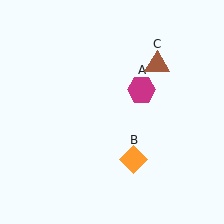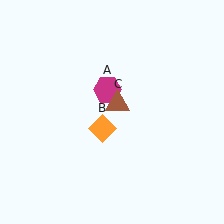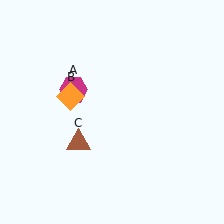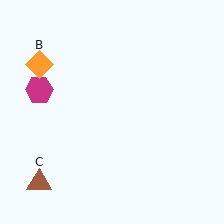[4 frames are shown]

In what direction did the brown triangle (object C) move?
The brown triangle (object C) moved down and to the left.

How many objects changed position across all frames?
3 objects changed position: magenta hexagon (object A), orange diamond (object B), brown triangle (object C).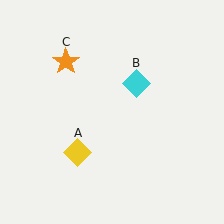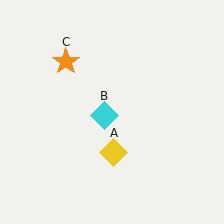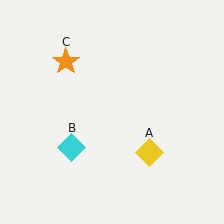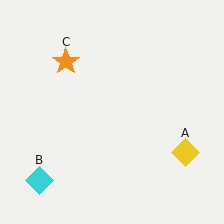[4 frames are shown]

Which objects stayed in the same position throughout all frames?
Orange star (object C) remained stationary.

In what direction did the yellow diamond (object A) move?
The yellow diamond (object A) moved right.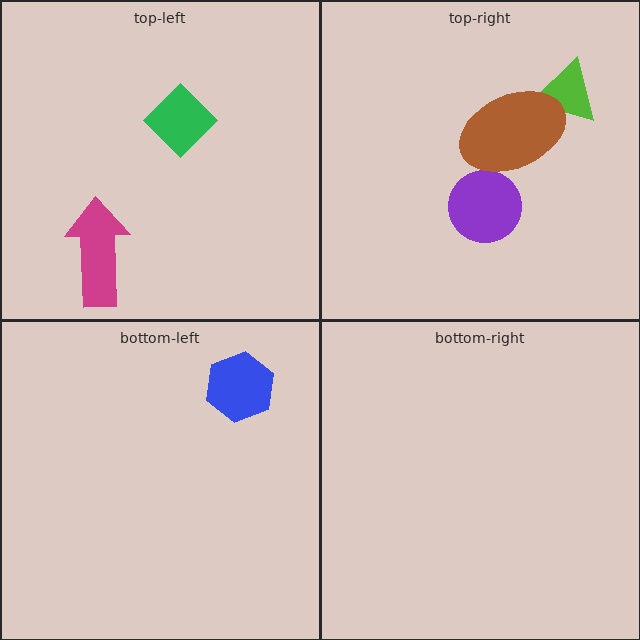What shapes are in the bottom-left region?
The blue hexagon.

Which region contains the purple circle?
The top-right region.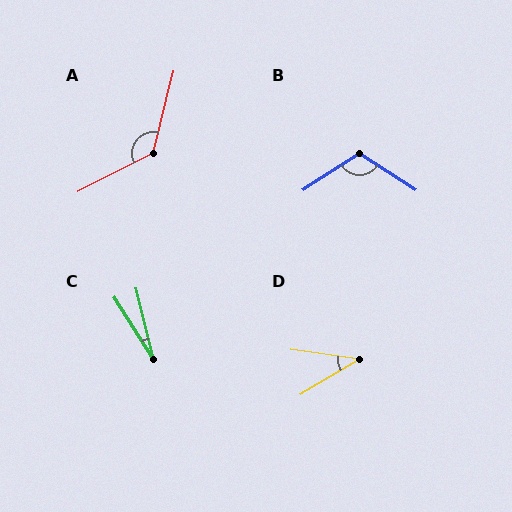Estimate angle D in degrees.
Approximately 39 degrees.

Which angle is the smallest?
C, at approximately 19 degrees.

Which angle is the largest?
A, at approximately 131 degrees.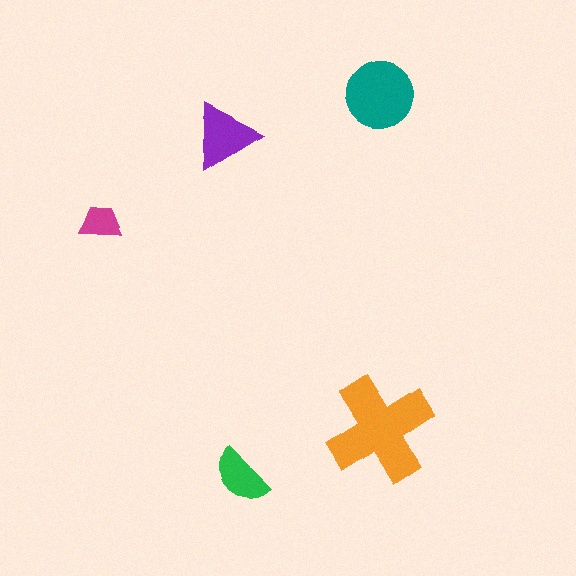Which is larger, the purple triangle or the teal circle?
The teal circle.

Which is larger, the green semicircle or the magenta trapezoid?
The green semicircle.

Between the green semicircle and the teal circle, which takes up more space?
The teal circle.